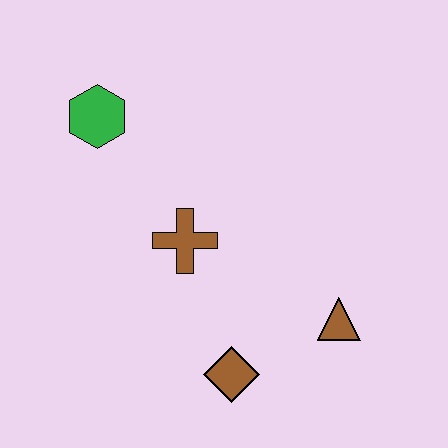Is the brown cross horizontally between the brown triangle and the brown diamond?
No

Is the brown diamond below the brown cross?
Yes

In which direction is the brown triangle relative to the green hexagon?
The brown triangle is to the right of the green hexagon.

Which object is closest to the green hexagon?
The brown cross is closest to the green hexagon.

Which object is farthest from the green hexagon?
The brown triangle is farthest from the green hexagon.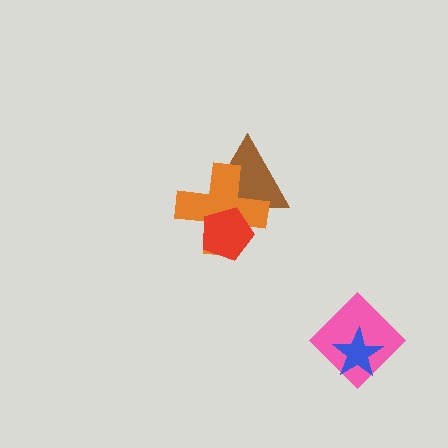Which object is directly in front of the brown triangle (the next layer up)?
The orange cross is directly in front of the brown triangle.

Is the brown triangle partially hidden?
Yes, it is partially covered by another shape.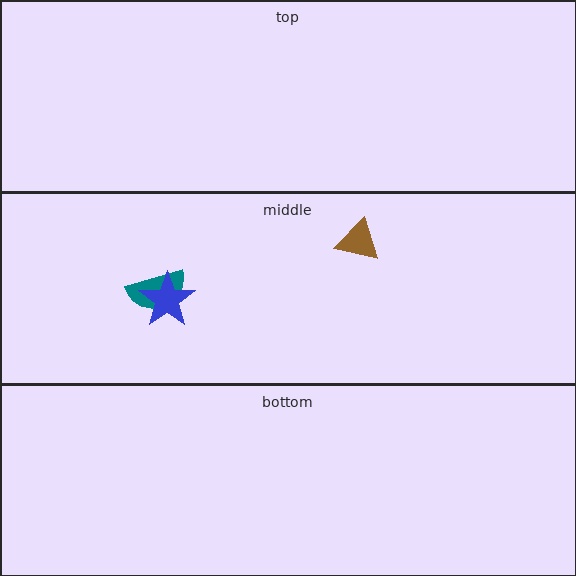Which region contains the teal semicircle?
The middle region.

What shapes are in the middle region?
The brown triangle, the teal semicircle, the blue star.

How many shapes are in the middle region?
3.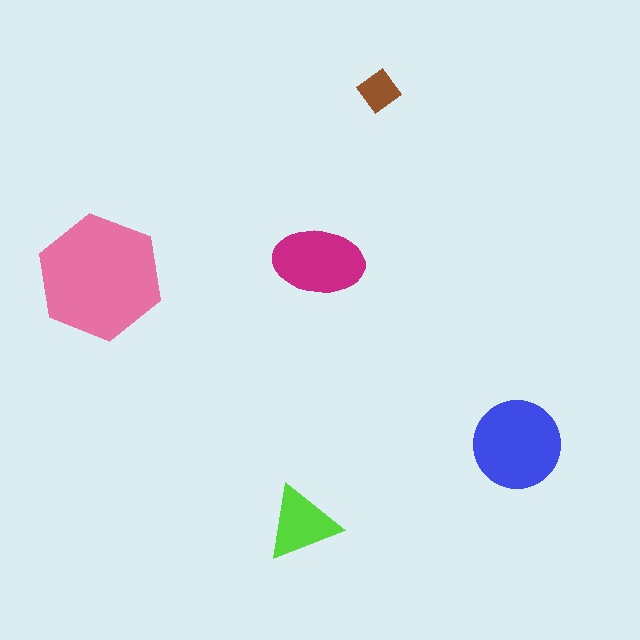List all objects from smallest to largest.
The brown diamond, the lime triangle, the magenta ellipse, the blue circle, the pink hexagon.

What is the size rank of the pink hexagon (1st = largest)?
1st.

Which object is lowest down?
The lime triangle is bottommost.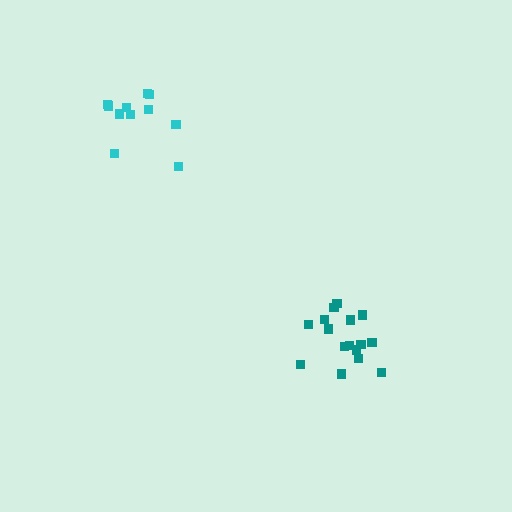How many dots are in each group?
Group 1: 16 dots, Group 2: 11 dots (27 total).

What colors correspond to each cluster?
The clusters are colored: teal, cyan.